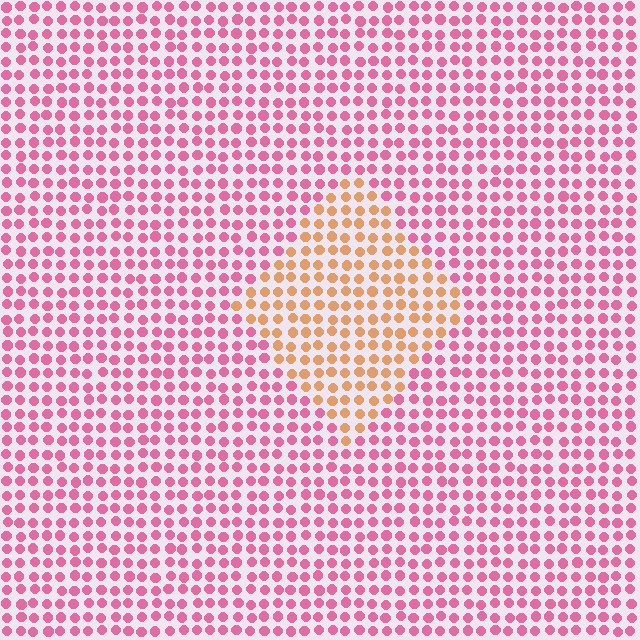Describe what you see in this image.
The image is filled with small pink elements in a uniform arrangement. A diamond-shaped region is visible where the elements are tinted to a slightly different hue, forming a subtle color boundary.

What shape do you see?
I see a diamond.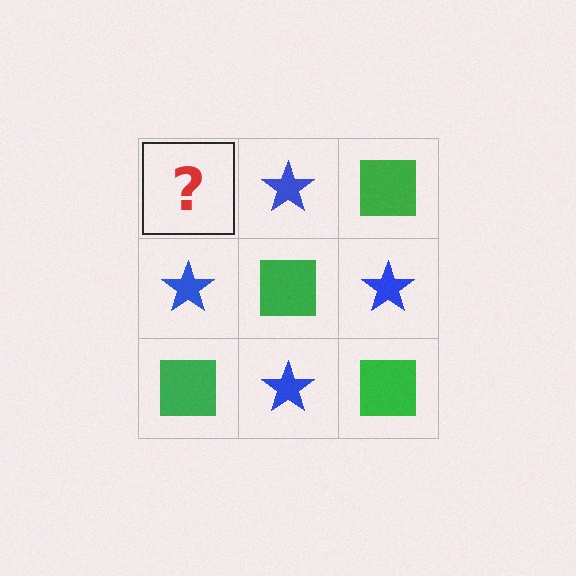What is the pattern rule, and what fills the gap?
The rule is that it alternates green square and blue star in a checkerboard pattern. The gap should be filled with a green square.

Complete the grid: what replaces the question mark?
The question mark should be replaced with a green square.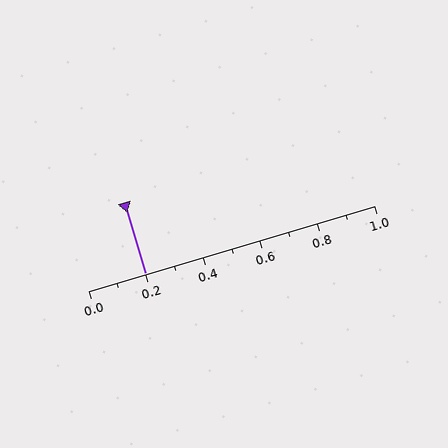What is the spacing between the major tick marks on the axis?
The major ticks are spaced 0.2 apart.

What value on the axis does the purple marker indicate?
The marker indicates approximately 0.2.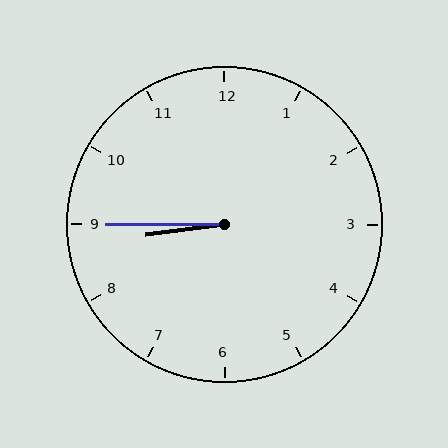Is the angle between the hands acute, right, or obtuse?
It is acute.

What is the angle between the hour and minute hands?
Approximately 8 degrees.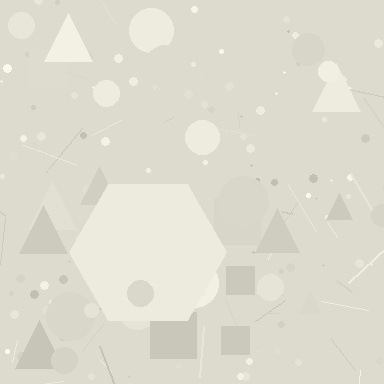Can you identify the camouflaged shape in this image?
The camouflaged shape is a hexagon.